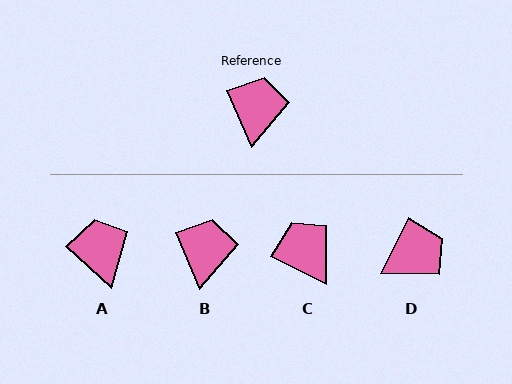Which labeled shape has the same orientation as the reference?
B.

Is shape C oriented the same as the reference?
No, it is off by about 40 degrees.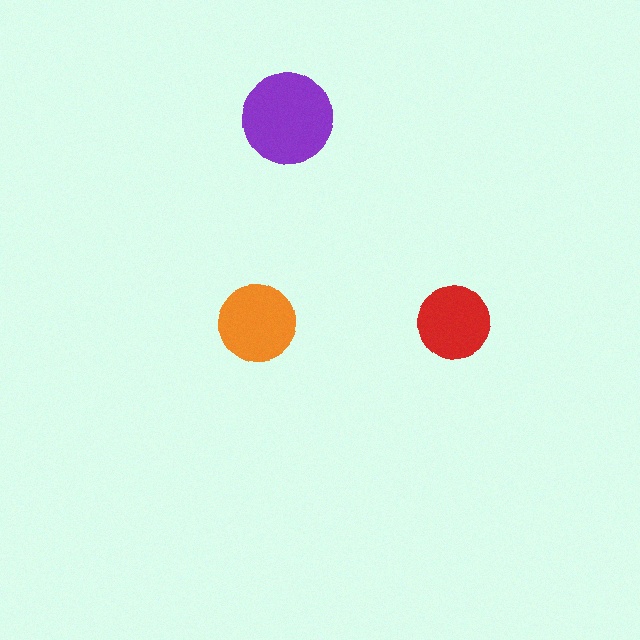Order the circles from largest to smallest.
the purple one, the orange one, the red one.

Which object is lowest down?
The red circle is bottommost.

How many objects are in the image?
There are 3 objects in the image.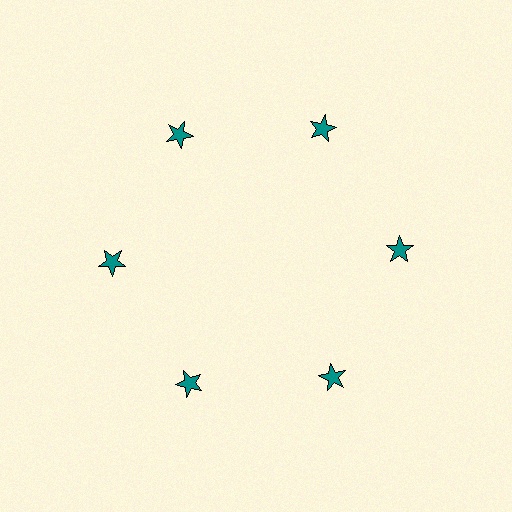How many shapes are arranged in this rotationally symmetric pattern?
There are 6 shapes, arranged in 6 groups of 1.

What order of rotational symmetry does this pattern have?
This pattern has 6-fold rotational symmetry.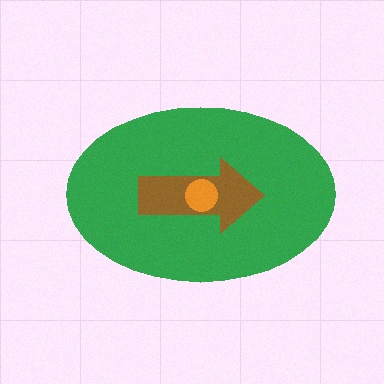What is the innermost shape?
The orange circle.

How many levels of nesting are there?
3.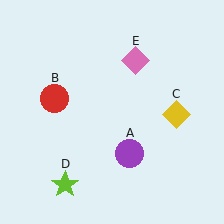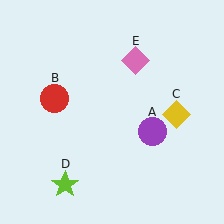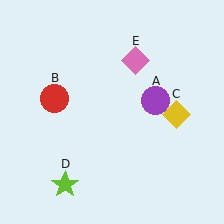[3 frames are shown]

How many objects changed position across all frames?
1 object changed position: purple circle (object A).